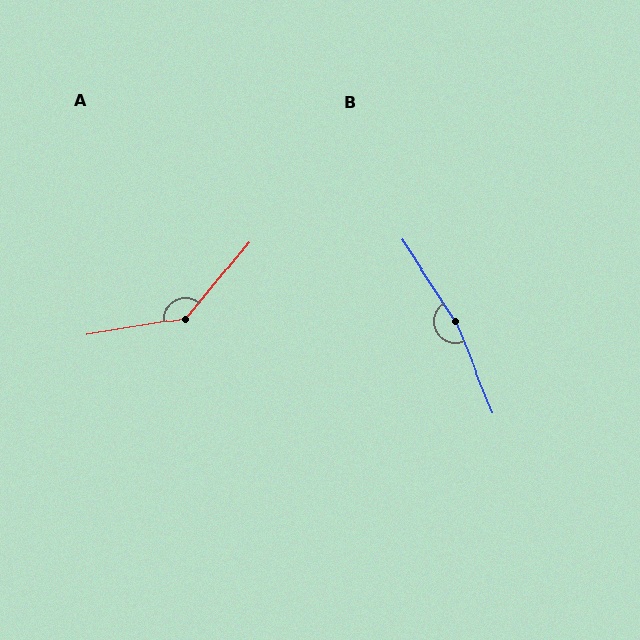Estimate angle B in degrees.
Approximately 169 degrees.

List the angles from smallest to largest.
A (139°), B (169°).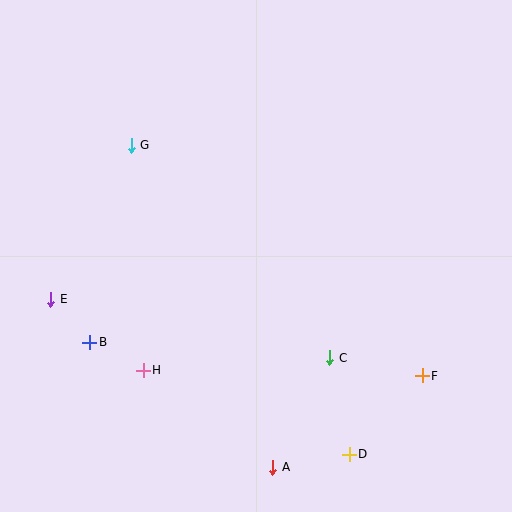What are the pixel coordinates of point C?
Point C is at (330, 358).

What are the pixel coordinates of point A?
Point A is at (273, 467).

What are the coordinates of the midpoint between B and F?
The midpoint between B and F is at (256, 359).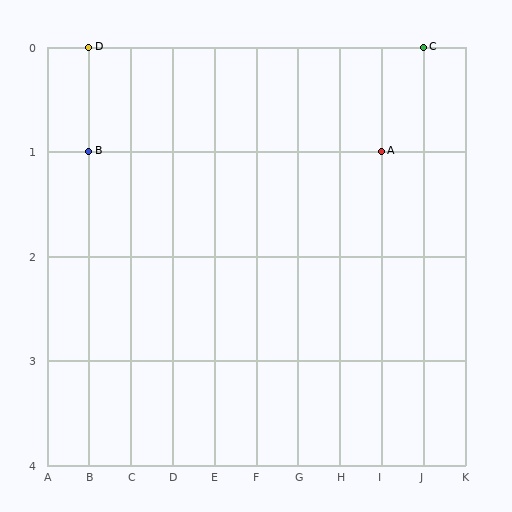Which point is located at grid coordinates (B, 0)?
Point D is at (B, 0).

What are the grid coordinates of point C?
Point C is at grid coordinates (J, 0).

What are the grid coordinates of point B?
Point B is at grid coordinates (B, 1).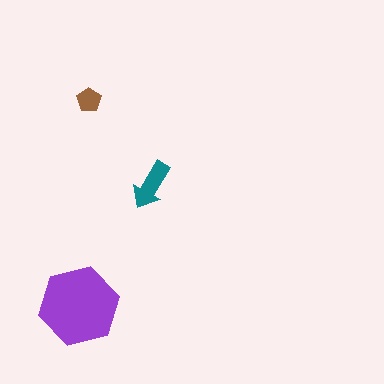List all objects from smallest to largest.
The brown pentagon, the teal arrow, the purple hexagon.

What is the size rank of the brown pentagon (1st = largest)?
3rd.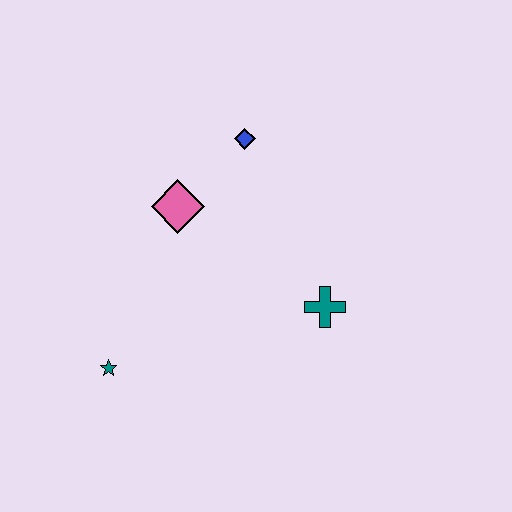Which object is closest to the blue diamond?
The pink diamond is closest to the blue diamond.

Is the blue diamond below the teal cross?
No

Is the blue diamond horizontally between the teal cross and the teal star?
Yes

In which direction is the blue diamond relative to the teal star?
The blue diamond is above the teal star.